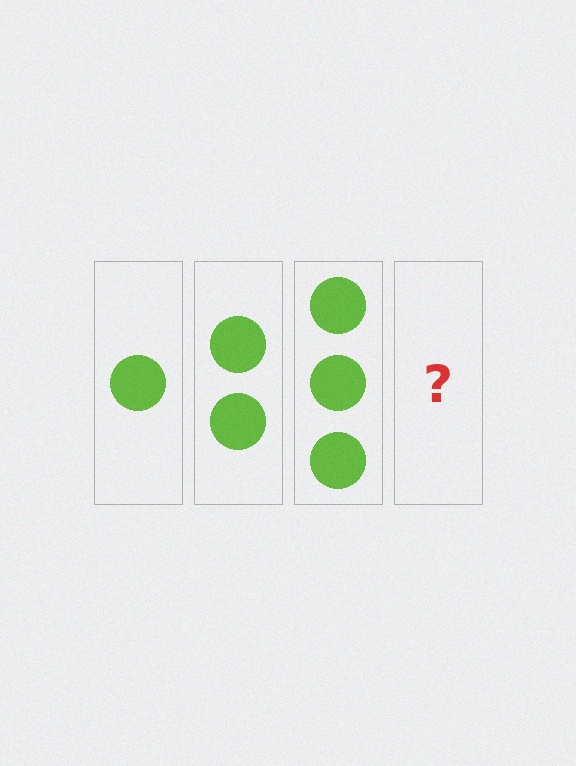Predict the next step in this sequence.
The next step is 4 circles.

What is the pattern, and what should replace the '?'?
The pattern is that each step adds one more circle. The '?' should be 4 circles.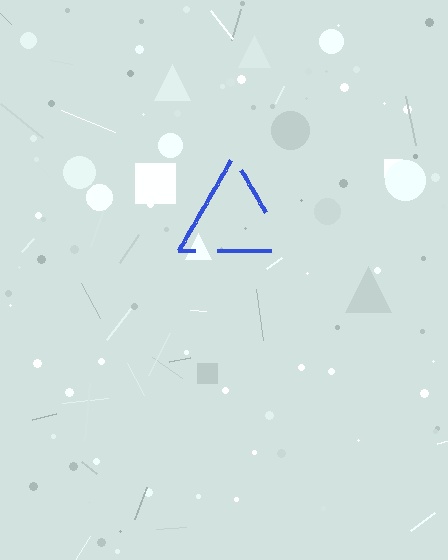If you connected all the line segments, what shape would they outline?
They would outline a triangle.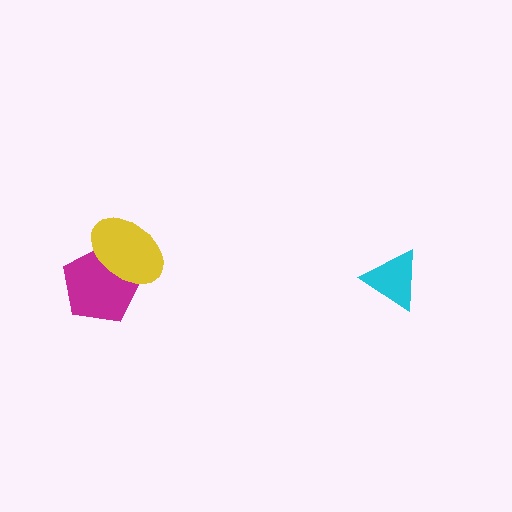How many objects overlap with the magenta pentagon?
1 object overlaps with the magenta pentagon.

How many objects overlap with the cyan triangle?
0 objects overlap with the cyan triangle.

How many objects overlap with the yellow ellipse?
1 object overlaps with the yellow ellipse.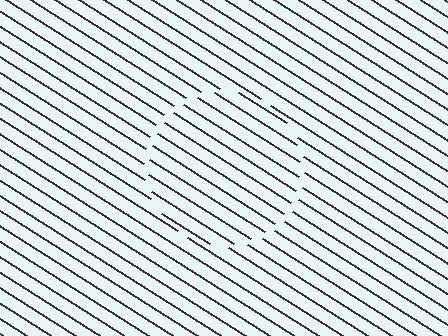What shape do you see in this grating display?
An illusory circle. The interior of the shape contains the same grating, shifted by half a period — the contour is defined by the phase discontinuity where line-ends from the inner and outer gratings abut.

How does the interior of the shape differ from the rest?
The interior of the shape contains the same grating, shifted by half a period — the contour is defined by the phase discontinuity where line-ends from the inner and outer gratings abut.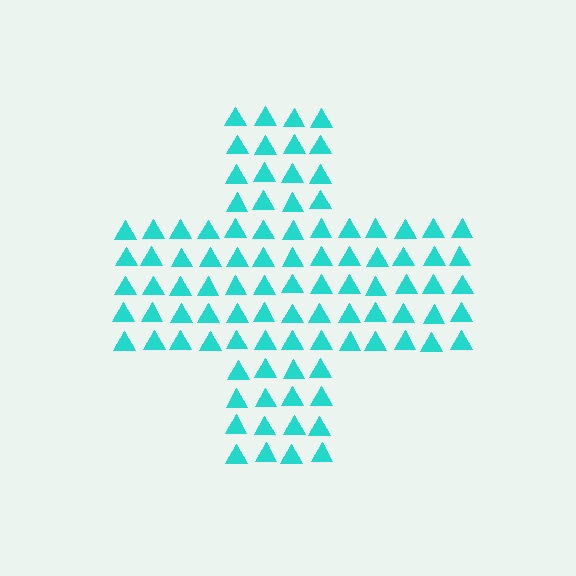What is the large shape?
The large shape is a cross.